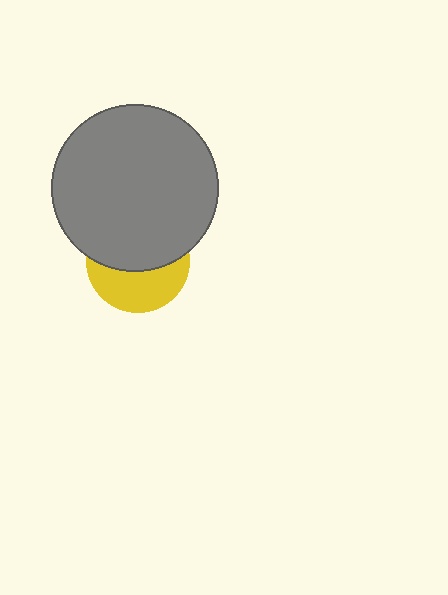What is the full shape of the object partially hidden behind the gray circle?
The partially hidden object is a yellow circle.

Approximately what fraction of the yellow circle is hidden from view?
Roughly 56% of the yellow circle is hidden behind the gray circle.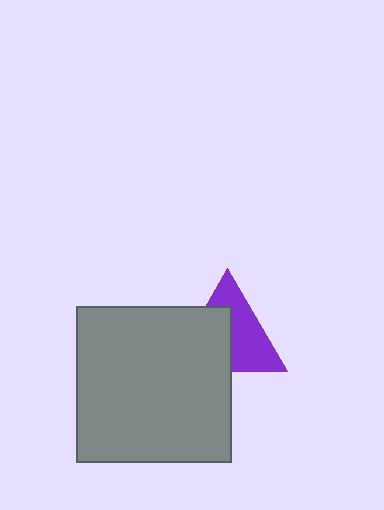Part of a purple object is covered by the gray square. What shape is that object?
It is a triangle.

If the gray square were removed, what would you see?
You would see the complete purple triangle.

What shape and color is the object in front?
The object in front is a gray square.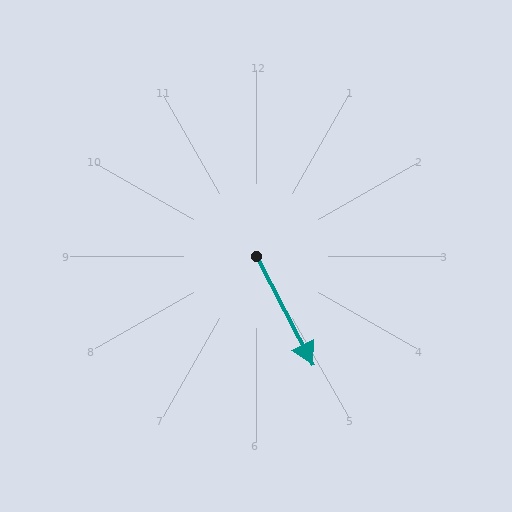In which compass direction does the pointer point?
Southeast.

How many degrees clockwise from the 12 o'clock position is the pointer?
Approximately 153 degrees.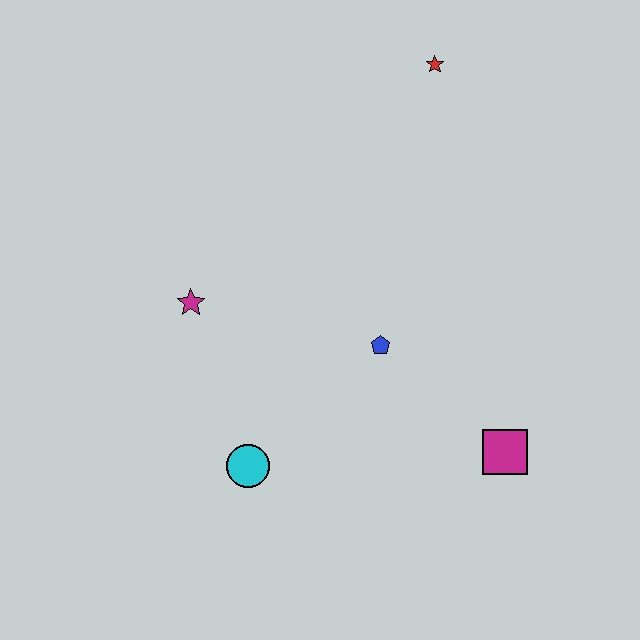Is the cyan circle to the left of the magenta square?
Yes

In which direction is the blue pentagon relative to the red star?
The blue pentagon is below the red star.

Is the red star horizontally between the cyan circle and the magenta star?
No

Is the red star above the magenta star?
Yes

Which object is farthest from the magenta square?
The red star is farthest from the magenta square.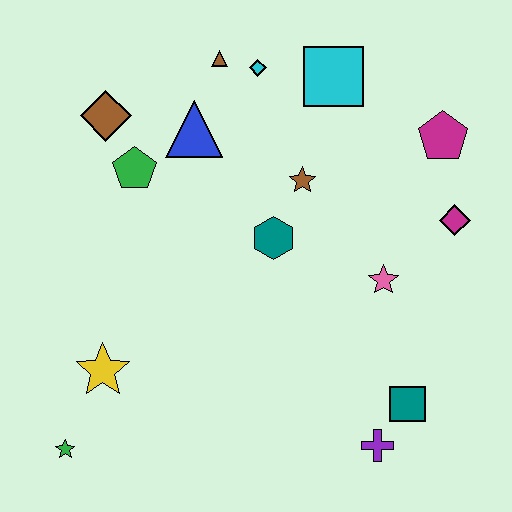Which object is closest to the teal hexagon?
The brown star is closest to the teal hexagon.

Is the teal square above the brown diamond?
No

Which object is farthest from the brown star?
The green star is farthest from the brown star.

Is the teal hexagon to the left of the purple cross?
Yes